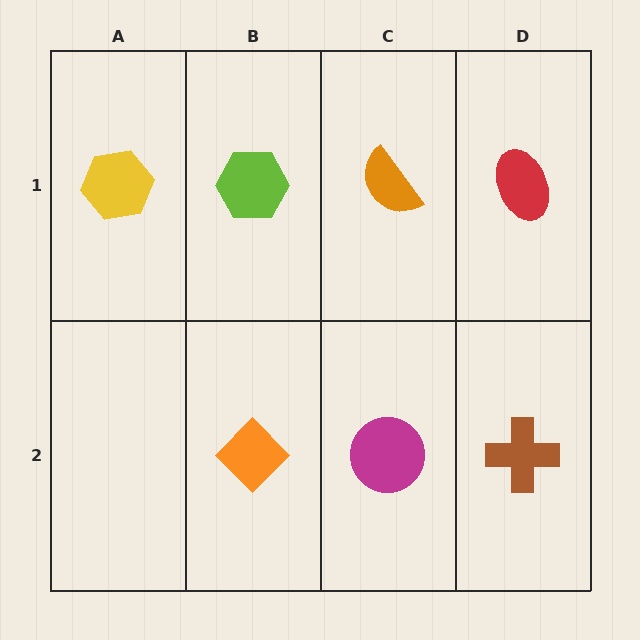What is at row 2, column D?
A brown cross.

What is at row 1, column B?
A lime hexagon.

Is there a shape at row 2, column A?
No, that cell is empty.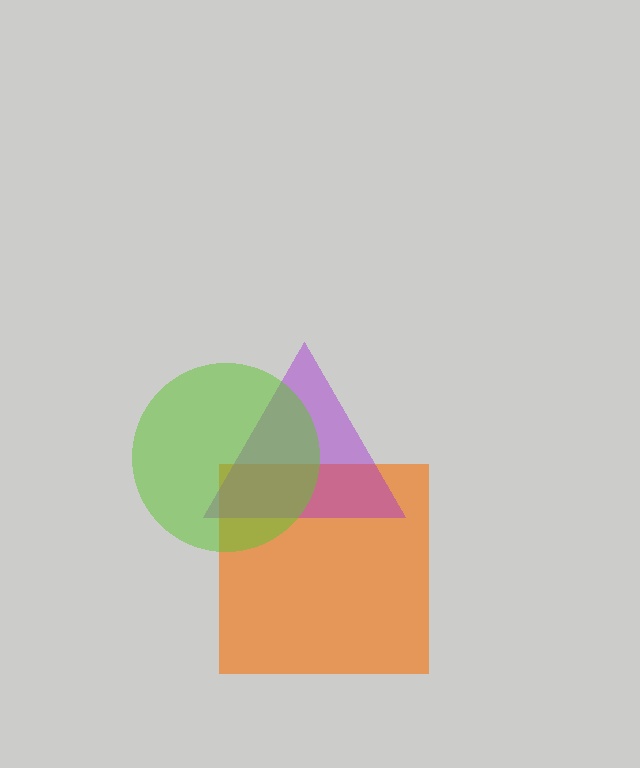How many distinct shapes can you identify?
There are 3 distinct shapes: an orange square, a purple triangle, a lime circle.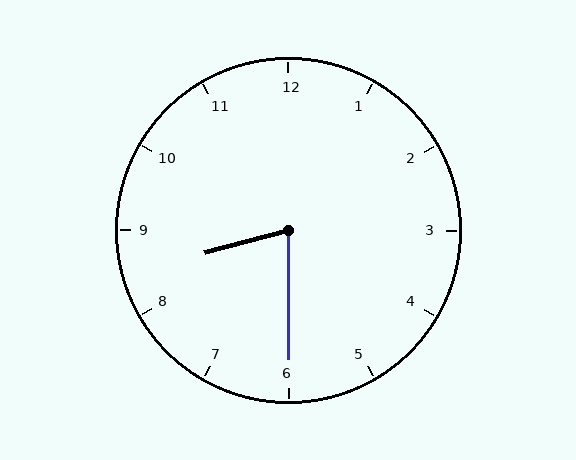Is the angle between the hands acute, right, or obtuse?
It is acute.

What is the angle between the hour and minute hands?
Approximately 75 degrees.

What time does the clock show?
8:30.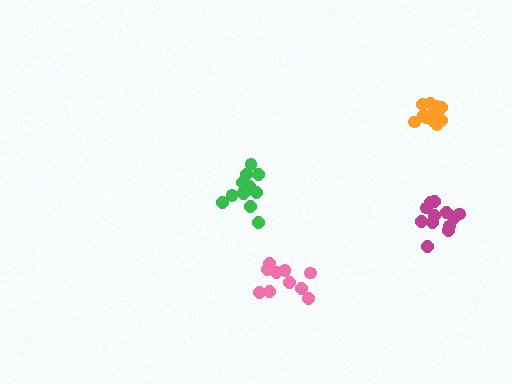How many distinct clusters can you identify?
There are 4 distinct clusters.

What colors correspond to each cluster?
The clusters are colored: orange, green, pink, magenta.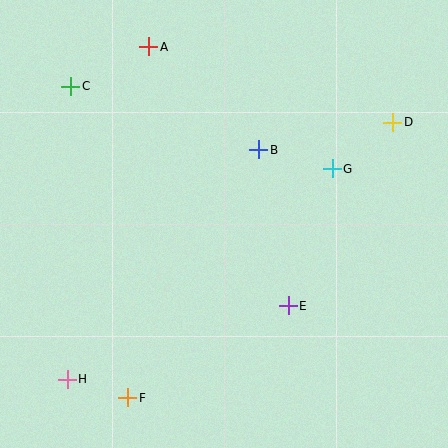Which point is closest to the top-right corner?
Point D is closest to the top-right corner.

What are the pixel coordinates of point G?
Point G is at (332, 169).